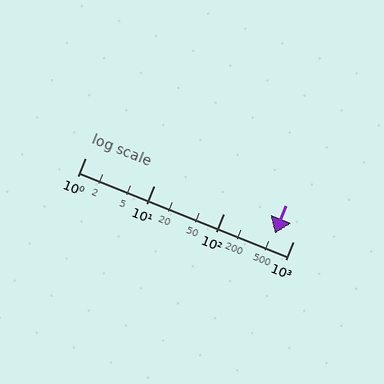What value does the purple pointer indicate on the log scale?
The pointer indicates approximately 550.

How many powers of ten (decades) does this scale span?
The scale spans 3 decades, from 1 to 1000.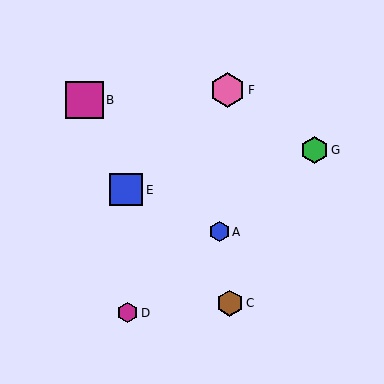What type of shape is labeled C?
Shape C is a brown hexagon.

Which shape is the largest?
The magenta square (labeled B) is the largest.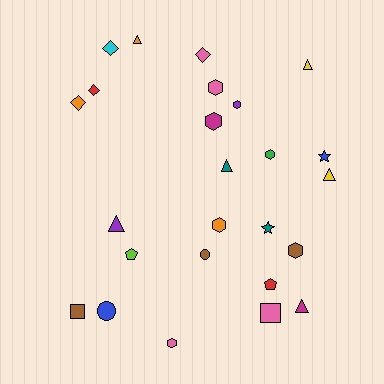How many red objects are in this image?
There are 2 red objects.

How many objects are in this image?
There are 25 objects.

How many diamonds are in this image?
There are 4 diamonds.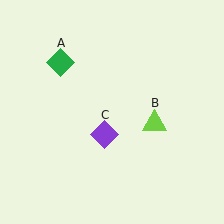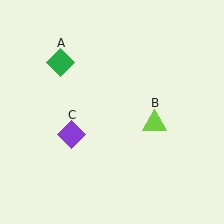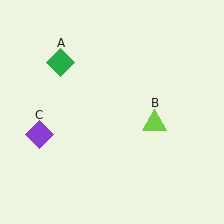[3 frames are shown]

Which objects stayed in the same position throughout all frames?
Green diamond (object A) and lime triangle (object B) remained stationary.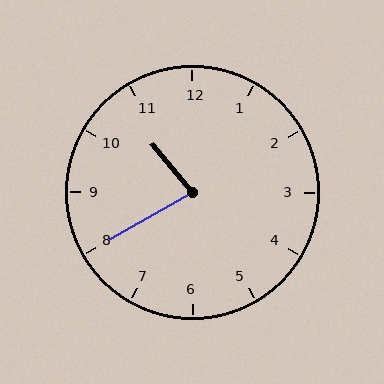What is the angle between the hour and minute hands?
Approximately 80 degrees.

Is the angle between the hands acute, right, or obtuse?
It is acute.